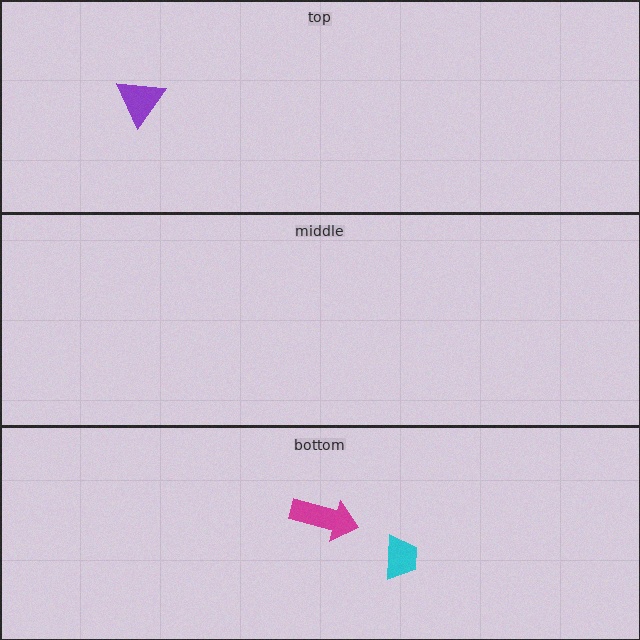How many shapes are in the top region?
1.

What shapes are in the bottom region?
The cyan trapezoid, the magenta arrow.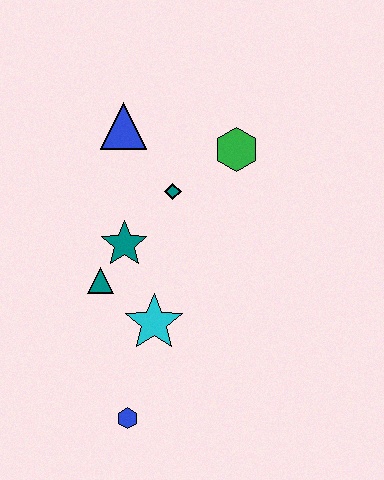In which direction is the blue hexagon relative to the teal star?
The blue hexagon is below the teal star.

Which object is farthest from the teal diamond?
The blue hexagon is farthest from the teal diamond.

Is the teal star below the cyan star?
No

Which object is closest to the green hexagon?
The teal diamond is closest to the green hexagon.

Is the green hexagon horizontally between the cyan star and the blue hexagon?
No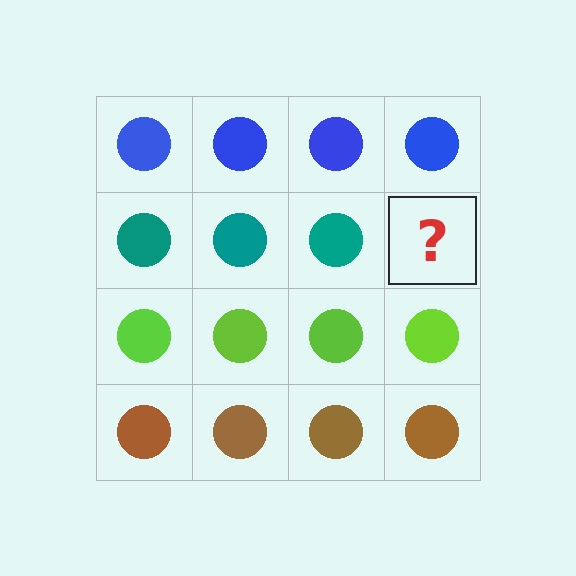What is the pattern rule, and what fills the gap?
The rule is that each row has a consistent color. The gap should be filled with a teal circle.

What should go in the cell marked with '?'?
The missing cell should contain a teal circle.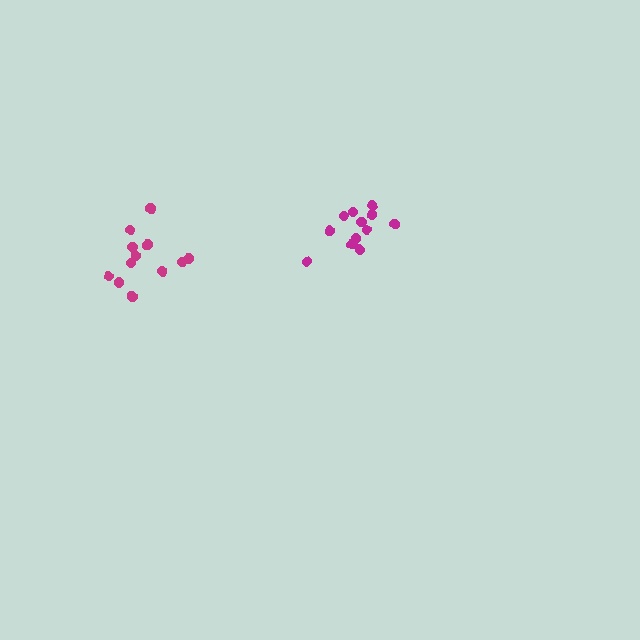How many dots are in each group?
Group 1: 12 dots, Group 2: 12 dots (24 total).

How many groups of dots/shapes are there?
There are 2 groups.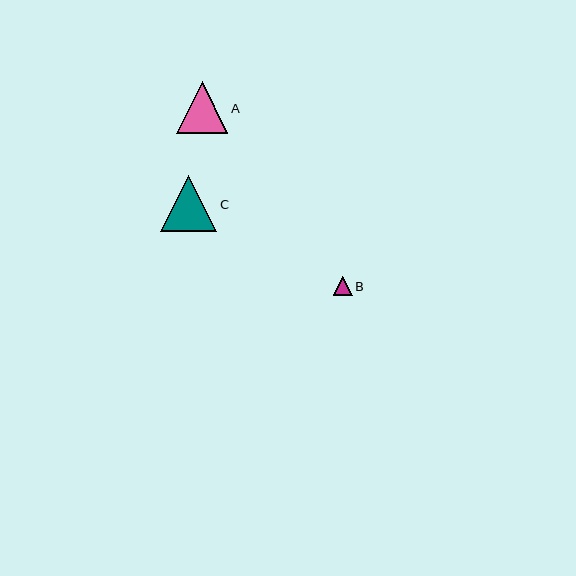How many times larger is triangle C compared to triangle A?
Triangle C is approximately 1.1 times the size of triangle A.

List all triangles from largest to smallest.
From largest to smallest: C, A, B.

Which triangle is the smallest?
Triangle B is the smallest with a size of approximately 19 pixels.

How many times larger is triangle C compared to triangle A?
Triangle C is approximately 1.1 times the size of triangle A.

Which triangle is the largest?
Triangle C is the largest with a size of approximately 57 pixels.